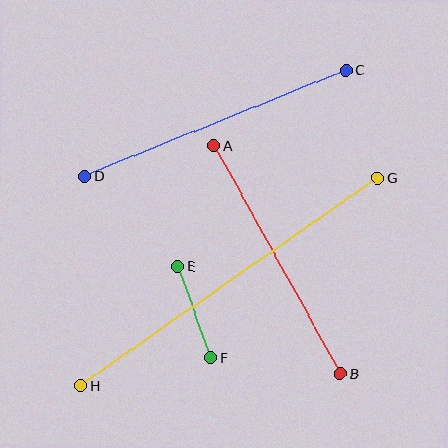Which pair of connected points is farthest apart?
Points G and H are farthest apart.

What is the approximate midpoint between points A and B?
The midpoint is at approximately (277, 260) pixels.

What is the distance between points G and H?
The distance is approximately 362 pixels.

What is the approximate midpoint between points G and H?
The midpoint is at approximately (230, 282) pixels.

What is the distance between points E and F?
The distance is approximately 97 pixels.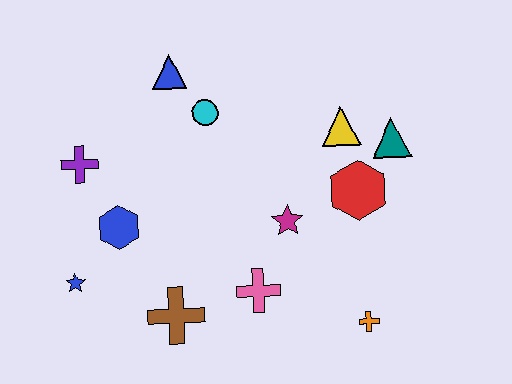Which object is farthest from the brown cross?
The teal triangle is farthest from the brown cross.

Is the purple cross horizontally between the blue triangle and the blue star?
Yes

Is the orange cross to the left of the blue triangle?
No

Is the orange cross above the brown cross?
No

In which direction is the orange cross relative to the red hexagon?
The orange cross is below the red hexagon.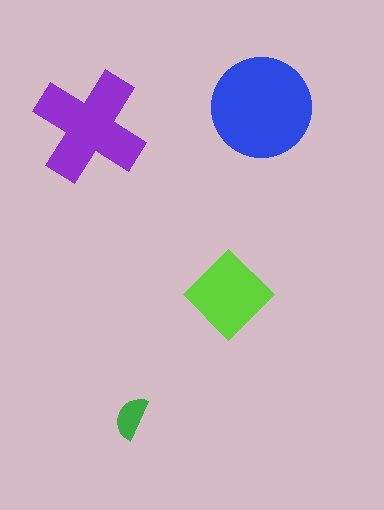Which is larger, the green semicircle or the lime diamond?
The lime diamond.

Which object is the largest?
The blue circle.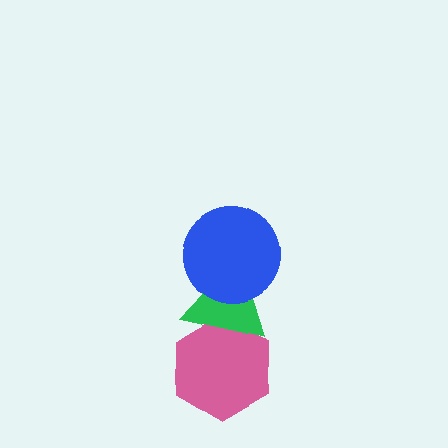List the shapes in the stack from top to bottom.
From top to bottom: the blue circle, the green triangle, the pink hexagon.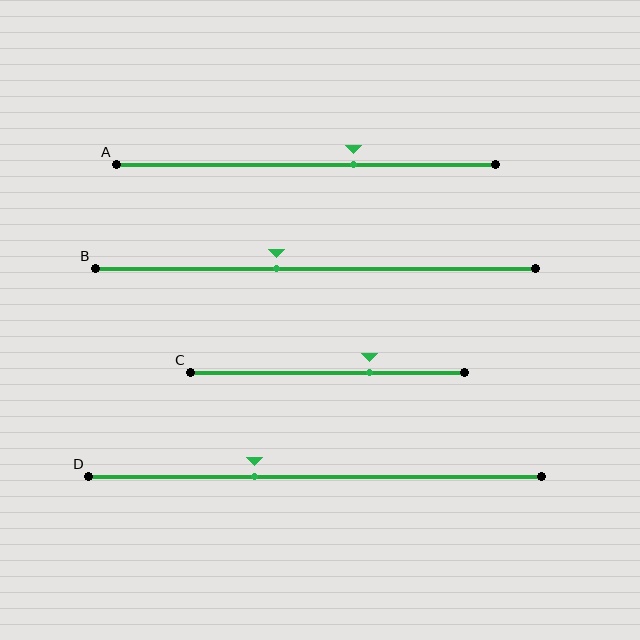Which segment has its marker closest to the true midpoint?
Segment B has its marker closest to the true midpoint.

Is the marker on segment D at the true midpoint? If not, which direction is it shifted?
No, the marker on segment D is shifted to the left by about 13% of the segment length.